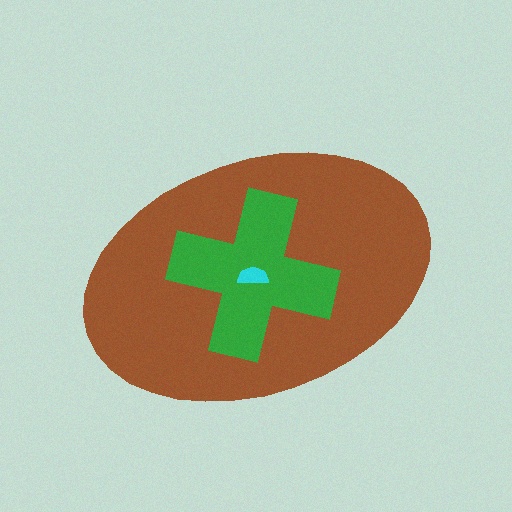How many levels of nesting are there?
3.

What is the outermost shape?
The brown ellipse.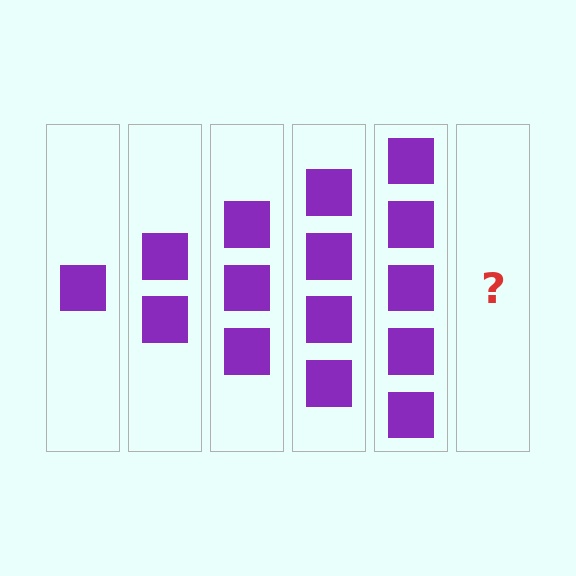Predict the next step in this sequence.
The next step is 6 squares.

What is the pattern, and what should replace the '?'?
The pattern is that each step adds one more square. The '?' should be 6 squares.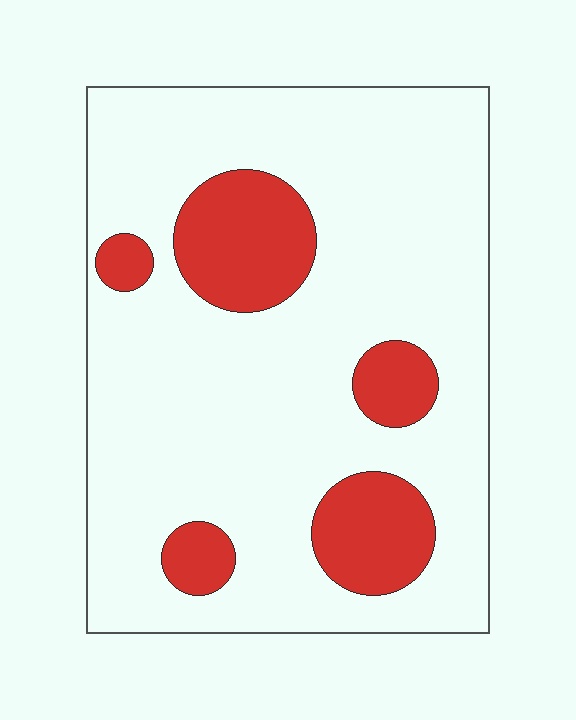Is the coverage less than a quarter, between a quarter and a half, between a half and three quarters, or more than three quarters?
Less than a quarter.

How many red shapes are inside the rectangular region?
5.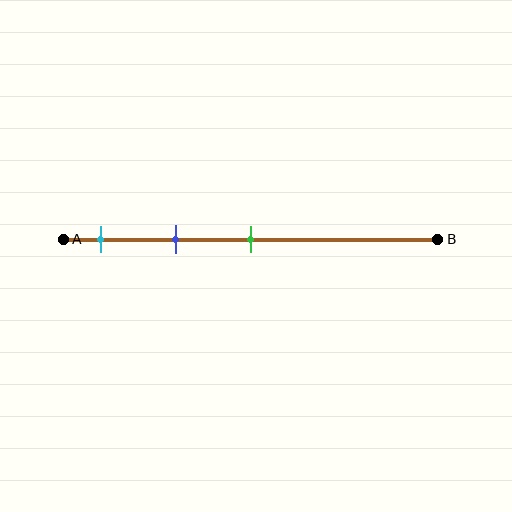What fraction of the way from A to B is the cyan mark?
The cyan mark is approximately 10% (0.1) of the way from A to B.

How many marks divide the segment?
There are 3 marks dividing the segment.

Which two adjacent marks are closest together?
The cyan and blue marks are the closest adjacent pair.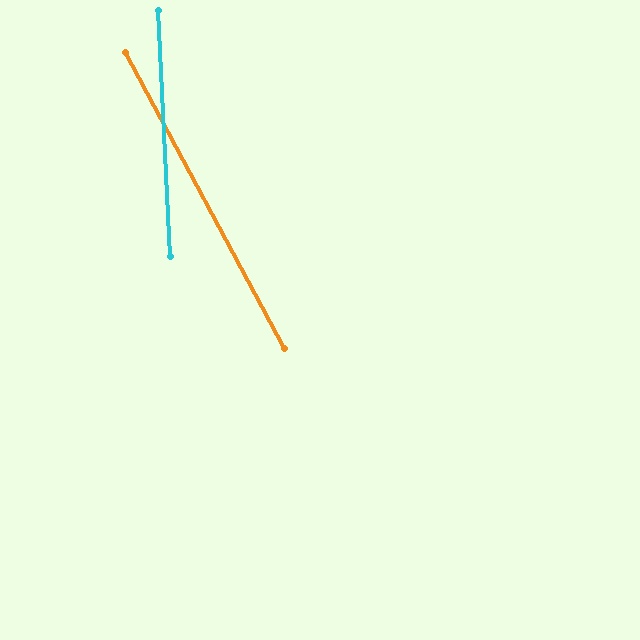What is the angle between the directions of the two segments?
Approximately 25 degrees.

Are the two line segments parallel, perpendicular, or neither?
Neither parallel nor perpendicular — they differ by about 25°.